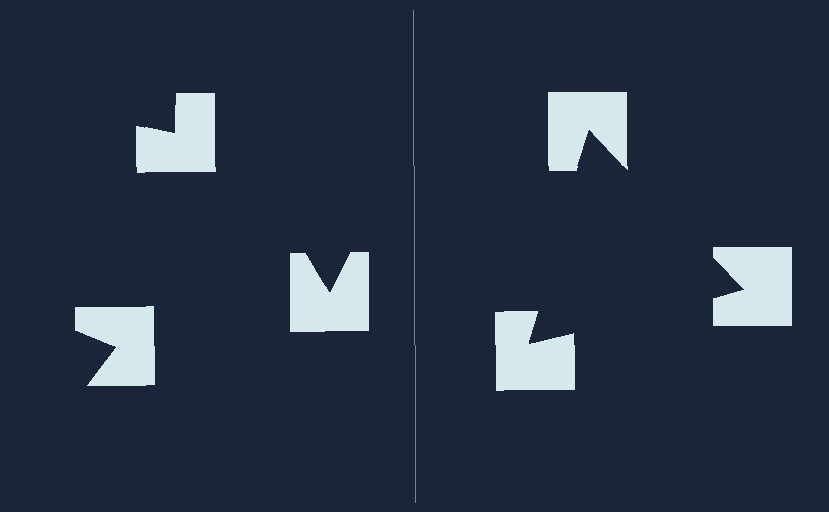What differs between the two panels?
The notched squares are positioned identically on both sides; only the wedge orientations differ. On the right they align to a triangle; on the left they are misaligned.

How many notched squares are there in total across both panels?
6 — 3 on each side.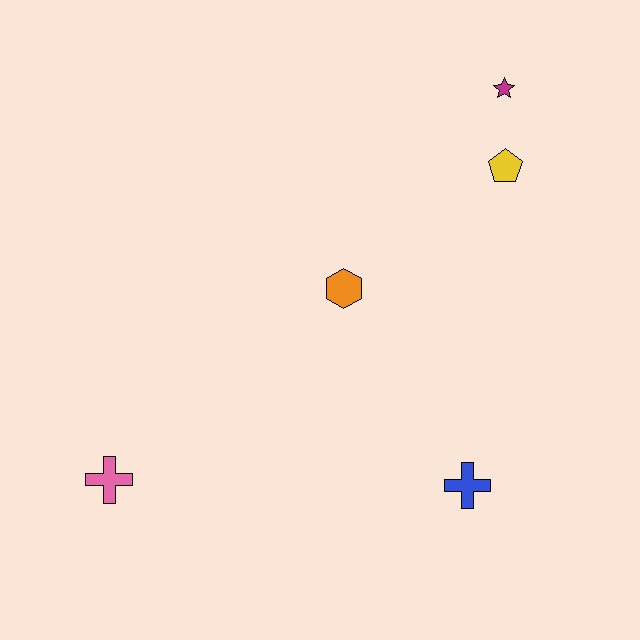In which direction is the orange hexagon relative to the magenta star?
The orange hexagon is below the magenta star.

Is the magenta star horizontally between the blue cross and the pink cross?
No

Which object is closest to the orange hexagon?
The yellow pentagon is closest to the orange hexagon.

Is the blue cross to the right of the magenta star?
No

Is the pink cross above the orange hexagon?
No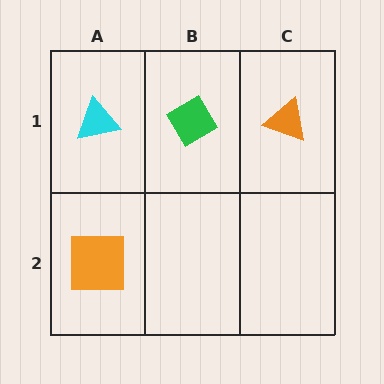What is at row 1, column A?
A cyan triangle.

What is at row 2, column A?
An orange square.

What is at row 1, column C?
An orange triangle.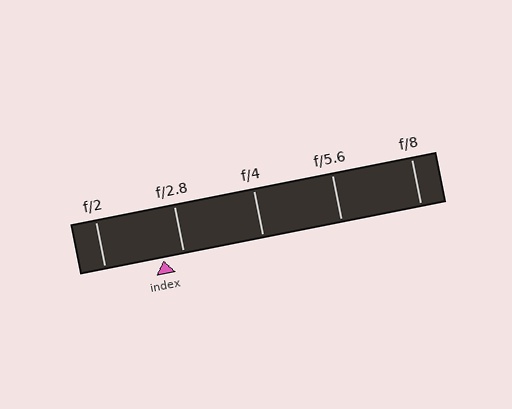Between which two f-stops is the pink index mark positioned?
The index mark is between f/2 and f/2.8.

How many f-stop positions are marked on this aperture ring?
There are 5 f-stop positions marked.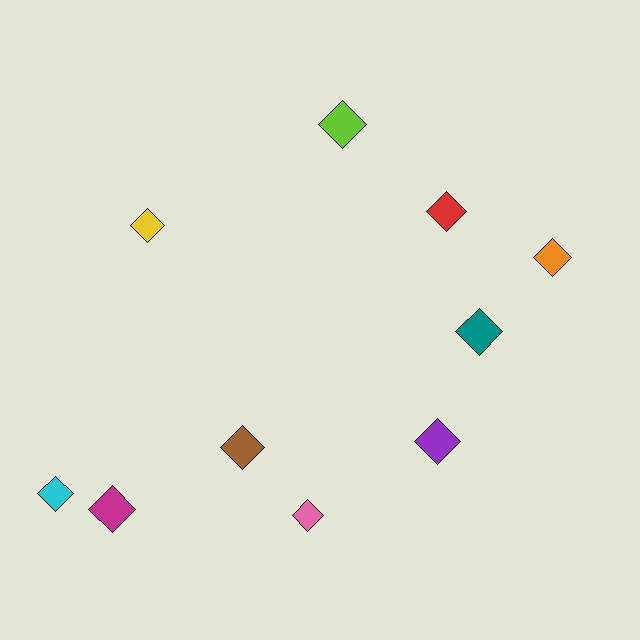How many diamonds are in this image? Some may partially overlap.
There are 10 diamonds.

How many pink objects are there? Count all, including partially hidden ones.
There is 1 pink object.